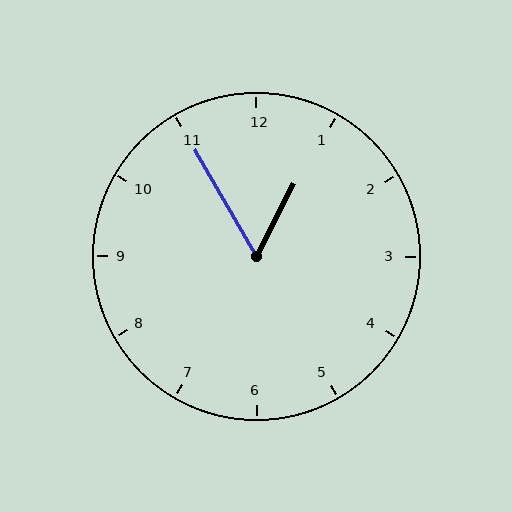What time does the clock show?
12:55.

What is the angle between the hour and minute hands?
Approximately 58 degrees.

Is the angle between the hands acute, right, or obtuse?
It is acute.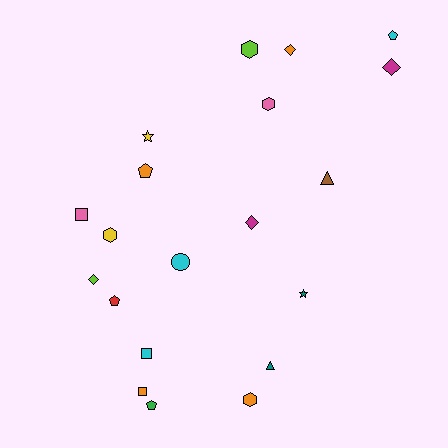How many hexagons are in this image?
There are 4 hexagons.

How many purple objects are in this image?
There are no purple objects.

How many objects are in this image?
There are 20 objects.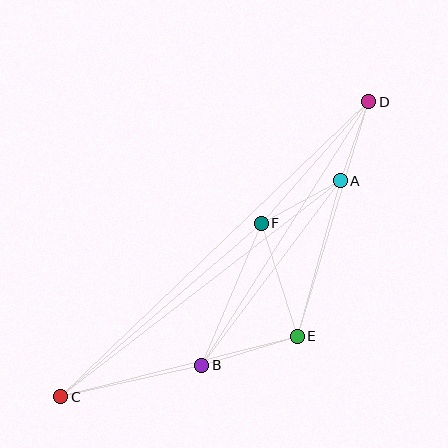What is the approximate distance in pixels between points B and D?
The distance between B and D is approximately 312 pixels.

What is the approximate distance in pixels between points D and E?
The distance between D and E is approximately 245 pixels.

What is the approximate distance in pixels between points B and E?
The distance between B and E is approximately 100 pixels.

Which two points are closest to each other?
Points A and D are closest to each other.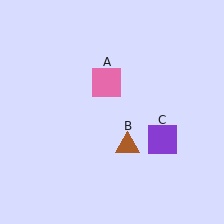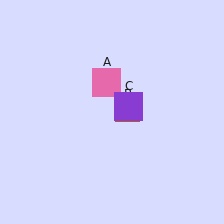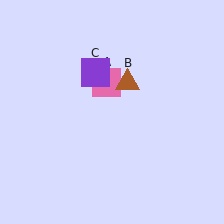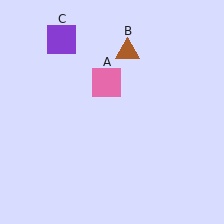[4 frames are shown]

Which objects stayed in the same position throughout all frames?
Pink square (object A) remained stationary.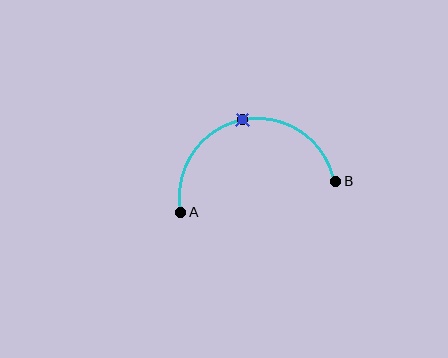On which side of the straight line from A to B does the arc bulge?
The arc bulges above the straight line connecting A and B.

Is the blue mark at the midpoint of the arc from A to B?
Yes. The blue mark lies on the arc at equal arc-length from both A and B — it is the arc midpoint.